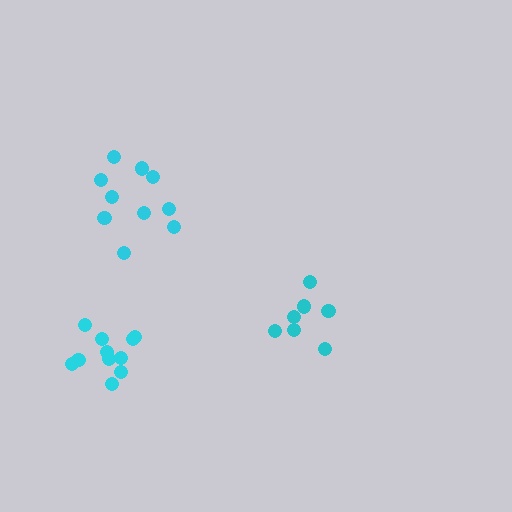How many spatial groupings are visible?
There are 3 spatial groupings.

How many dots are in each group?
Group 1: 7 dots, Group 2: 10 dots, Group 3: 11 dots (28 total).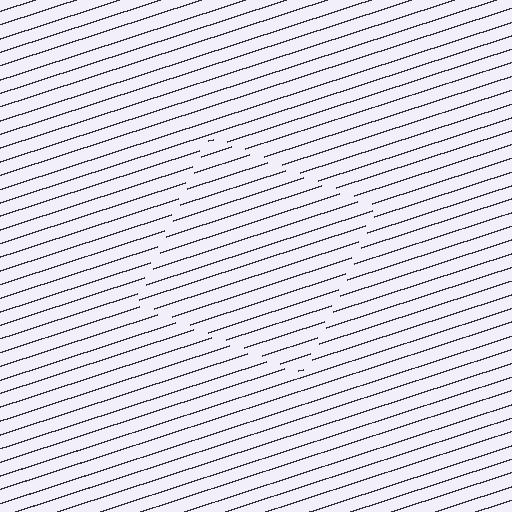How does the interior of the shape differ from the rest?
The interior of the shape contains the same grating, shifted by half a period — the contour is defined by the phase discontinuity where line-ends from the inner and outer gratings abut.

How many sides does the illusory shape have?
4 sides — the line-ends trace a square.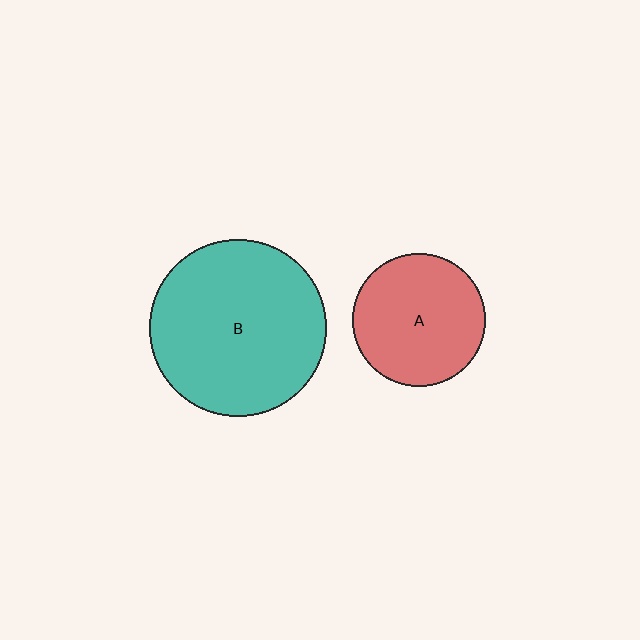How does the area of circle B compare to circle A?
Approximately 1.8 times.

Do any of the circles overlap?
No, none of the circles overlap.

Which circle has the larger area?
Circle B (teal).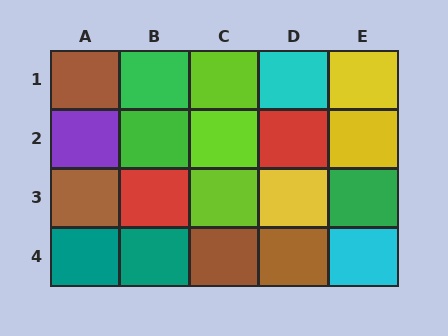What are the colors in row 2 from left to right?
Purple, green, lime, red, yellow.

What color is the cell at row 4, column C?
Brown.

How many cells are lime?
3 cells are lime.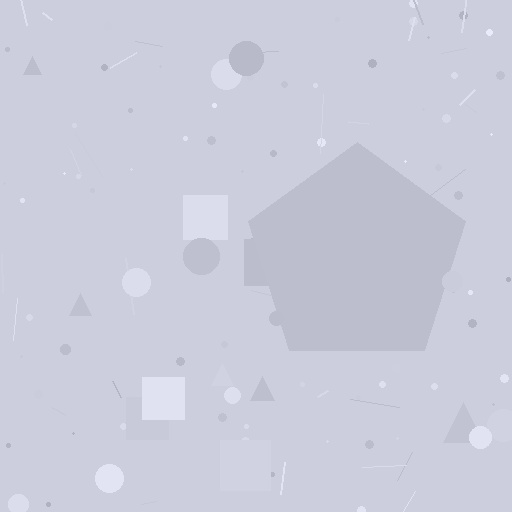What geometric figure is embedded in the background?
A pentagon is embedded in the background.